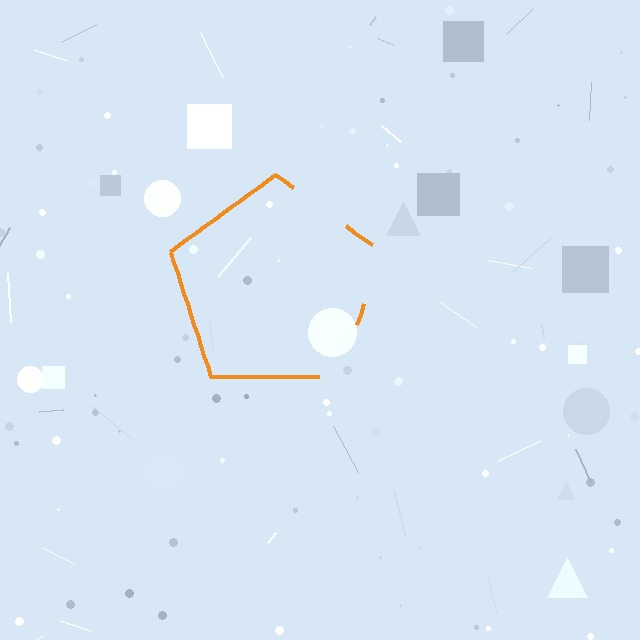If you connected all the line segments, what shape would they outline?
They would outline a pentagon.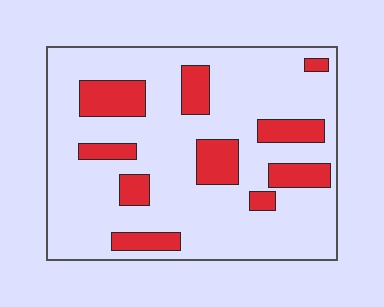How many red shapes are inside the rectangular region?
10.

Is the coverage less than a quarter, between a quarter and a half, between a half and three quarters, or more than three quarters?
Less than a quarter.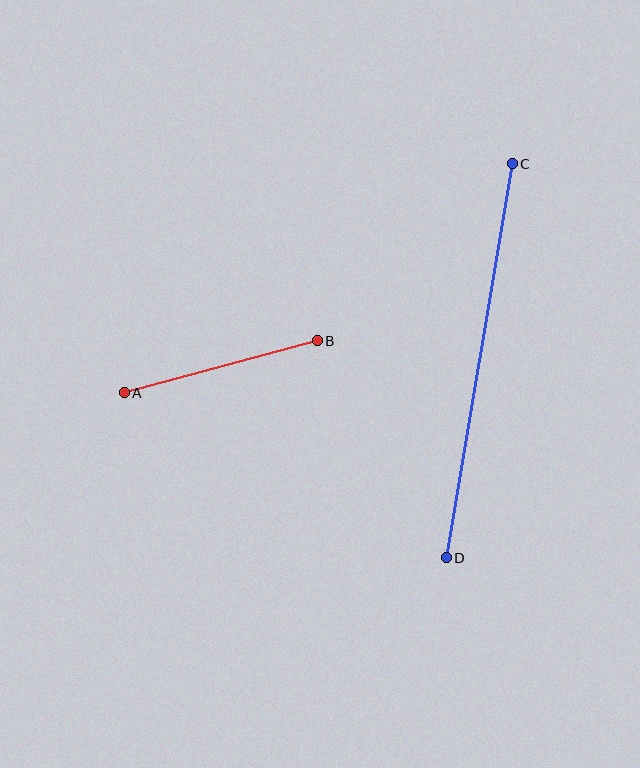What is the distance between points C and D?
The distance is approximately 399 pixels.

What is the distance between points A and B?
The distance is approximately 200 pixels.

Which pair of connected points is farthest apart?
Points C and D are farthest apart.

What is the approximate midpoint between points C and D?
The midpoint is at approximately (479, 361) pixels.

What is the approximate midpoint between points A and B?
The midpoint is at approximately (221, 367) pixels.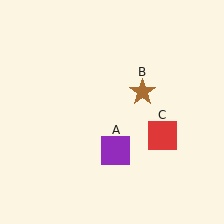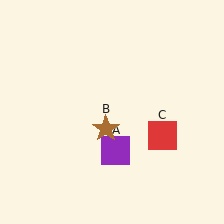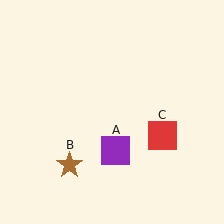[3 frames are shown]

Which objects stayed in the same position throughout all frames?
Purple square (object A) and red square (object C) remained stationary.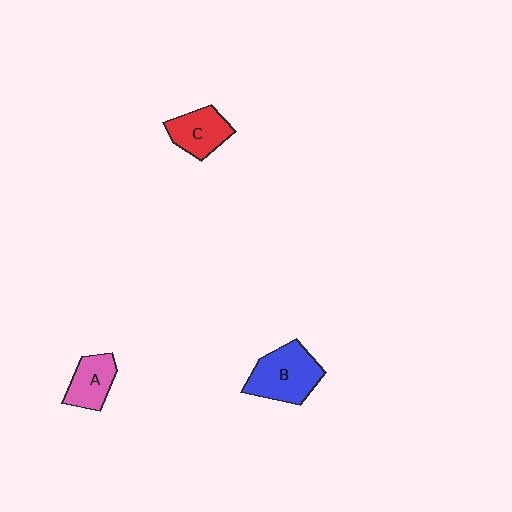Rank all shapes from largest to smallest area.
From largest to smallest: B (blue), C (red), A (pink).